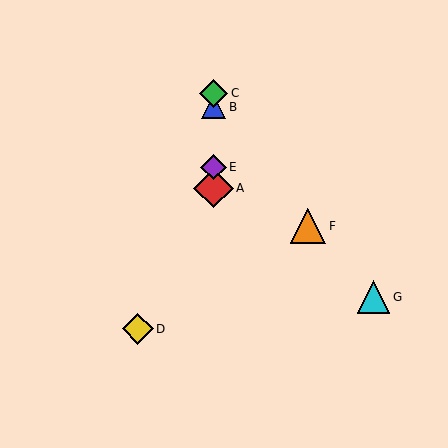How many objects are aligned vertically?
4 objects (A, B, C, E) are aligned vertically.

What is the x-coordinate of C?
Object C is at x≈214.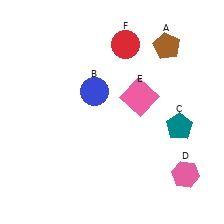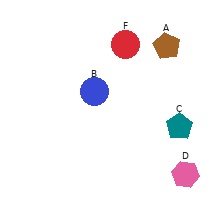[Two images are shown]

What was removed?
The pink square (E) was removed in Image 2.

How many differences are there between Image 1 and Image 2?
There is 1 difference between the two images.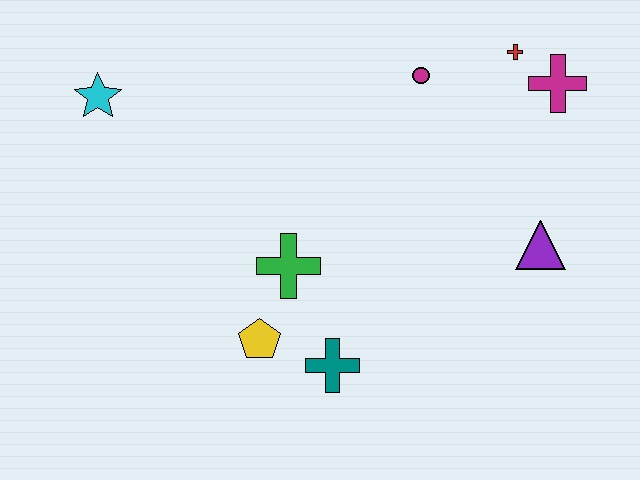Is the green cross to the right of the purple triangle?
No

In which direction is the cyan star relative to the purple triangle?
The cyan star is to the left of the purple triangle.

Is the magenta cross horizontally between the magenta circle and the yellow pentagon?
No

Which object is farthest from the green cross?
The magenta cross is farthest from the green cross.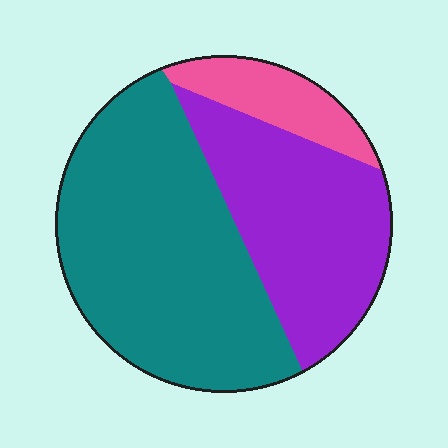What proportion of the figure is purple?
Purple takes up about one third (1/3) of the figure.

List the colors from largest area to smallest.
From largest to smallest: teal, purple, pink.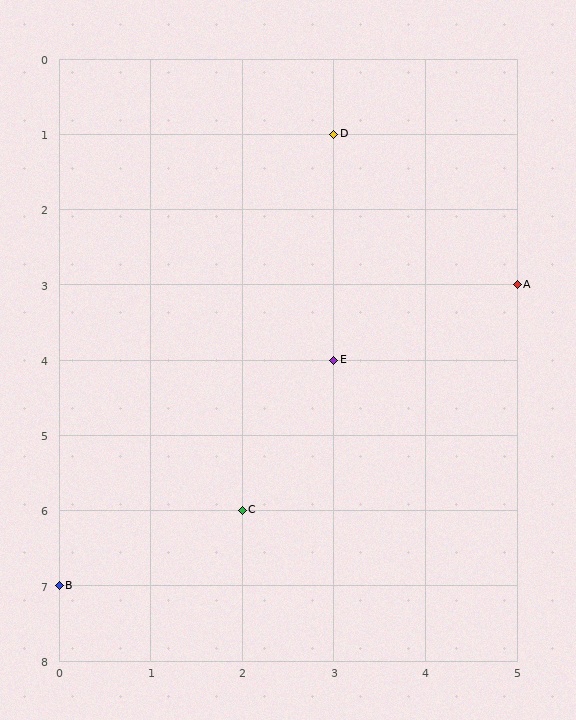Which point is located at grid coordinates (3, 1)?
Point D is at (3, 1).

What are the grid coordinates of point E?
Point E is at grid coordinates (3, 4).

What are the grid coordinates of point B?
Point B is at grid coordinates (0, 7).